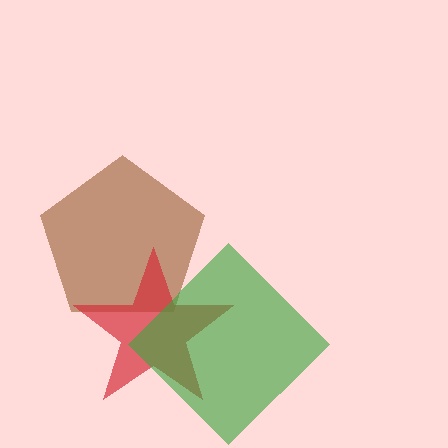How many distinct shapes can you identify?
There are 3 distinct shapes: a brown pentagon, a red star, a green diamond.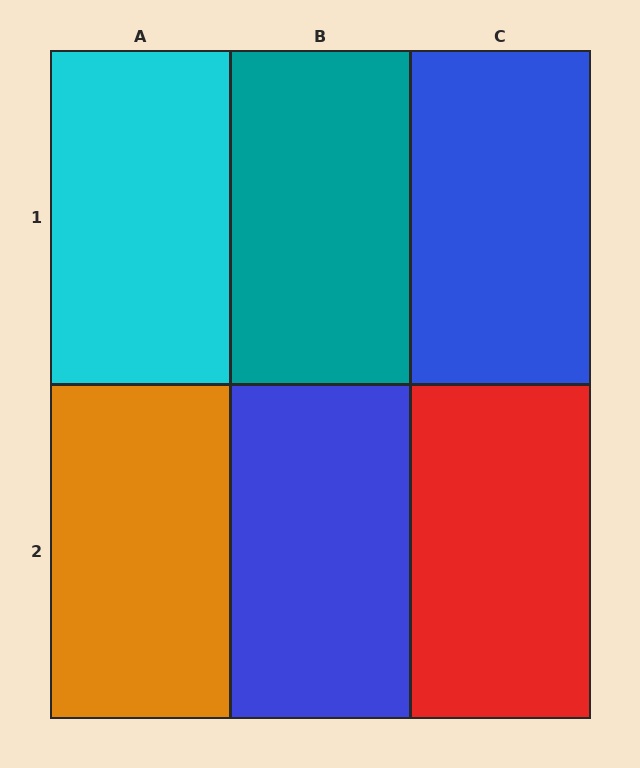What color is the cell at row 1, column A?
Cyan.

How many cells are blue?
2 cells are blue.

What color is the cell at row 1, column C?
Blue.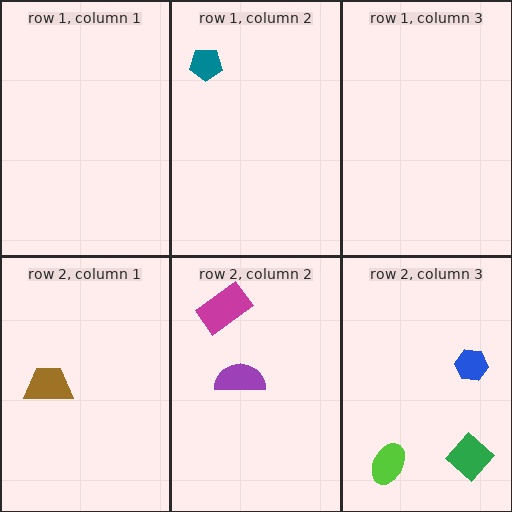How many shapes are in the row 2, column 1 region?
1.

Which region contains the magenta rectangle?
The row 2, column 2 region.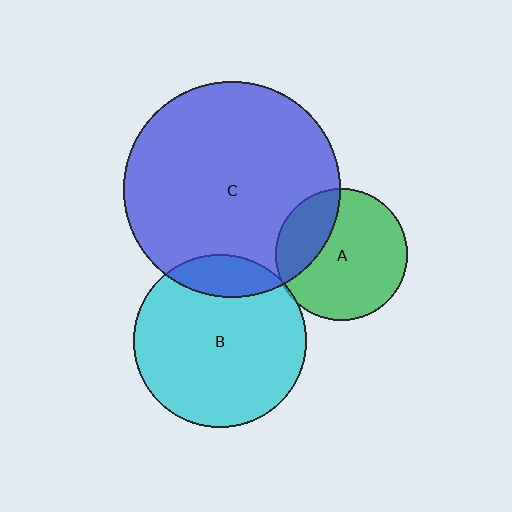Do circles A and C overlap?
Yes.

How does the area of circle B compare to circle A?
Approximately 1.7 times.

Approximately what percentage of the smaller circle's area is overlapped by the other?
Approximately 25%.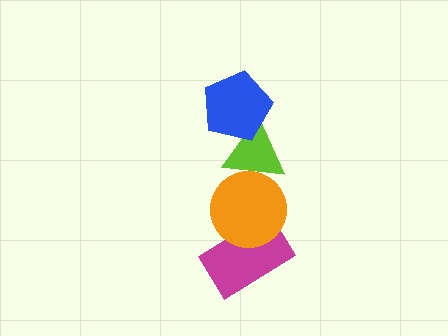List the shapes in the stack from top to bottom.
From top to bottom: the blue pentagon, the lime triangle, the orange circle, the magenta rectangle.